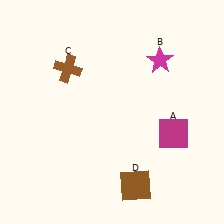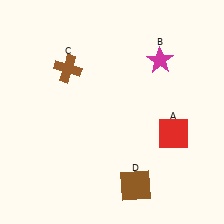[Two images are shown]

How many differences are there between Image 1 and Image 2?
There is 1 difference between the two images.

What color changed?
The square (A) changed from magenta in Image 1 to red in Image 2.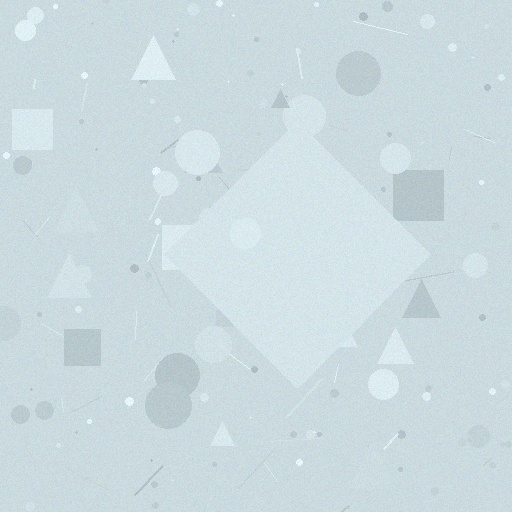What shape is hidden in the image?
A diamond is hidden in the image.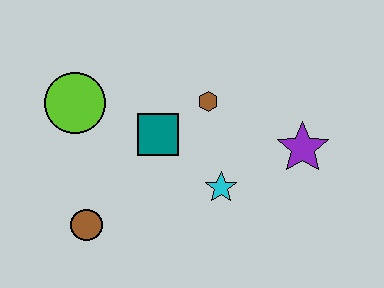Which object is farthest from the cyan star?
The lime circle is farthest from the cyan star.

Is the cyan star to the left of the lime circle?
No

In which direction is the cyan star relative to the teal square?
The cyan star is to the right of the teal square.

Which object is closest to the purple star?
The cyan star is closest to the purple star.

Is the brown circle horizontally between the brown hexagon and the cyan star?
No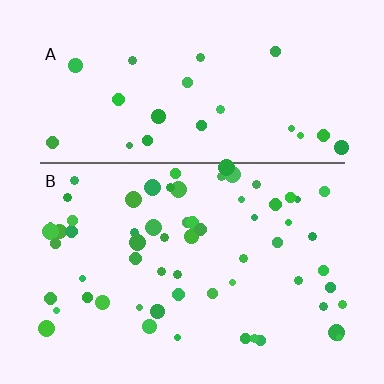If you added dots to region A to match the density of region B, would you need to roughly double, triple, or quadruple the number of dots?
Approximately triple.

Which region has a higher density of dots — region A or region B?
B (the bottom).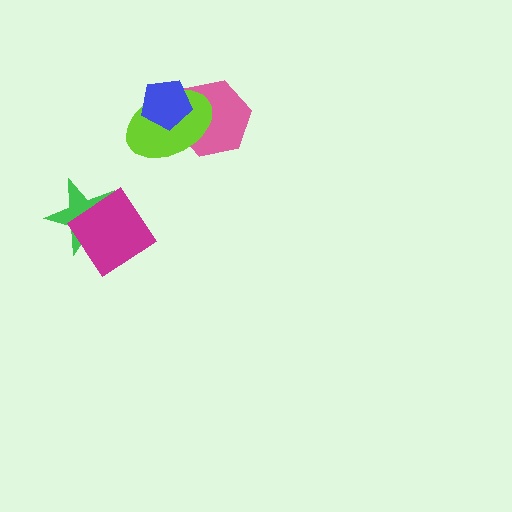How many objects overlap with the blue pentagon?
2 objects overlap with the blue pentagon.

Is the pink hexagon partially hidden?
Yes, it is partially covered by another shape.